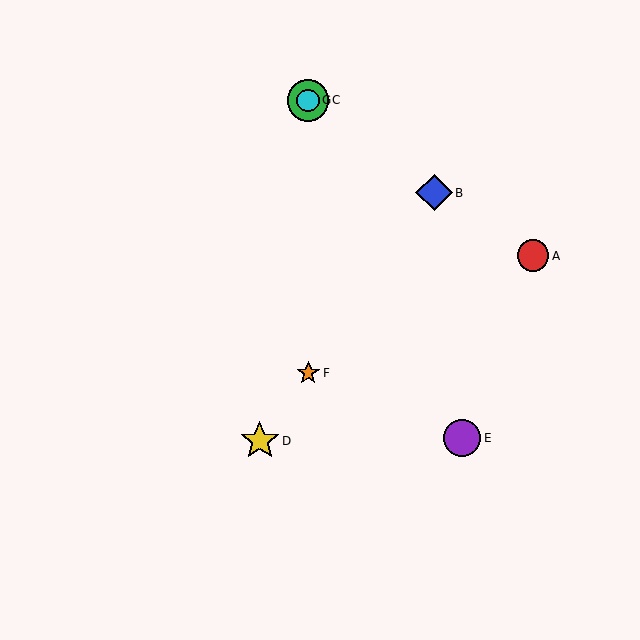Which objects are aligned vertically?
Objects C, F, G are aligned vertically.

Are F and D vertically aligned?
No, F is at x≈308 and D is at x≈260.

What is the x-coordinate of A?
Object A is at x≈533.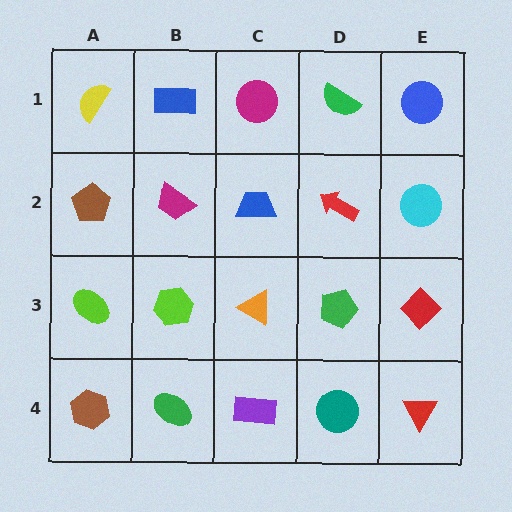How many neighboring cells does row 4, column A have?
2.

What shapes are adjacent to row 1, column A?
A brown pentagon (row 2, column A), a blue rectangle (row 1, column B).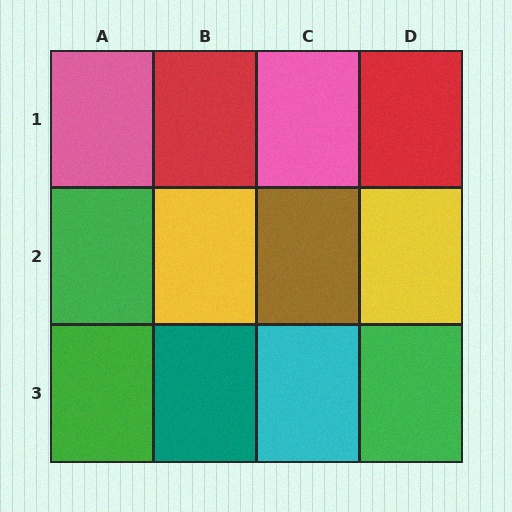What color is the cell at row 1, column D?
Red.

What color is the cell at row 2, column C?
Brown.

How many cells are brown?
1 cell is brown.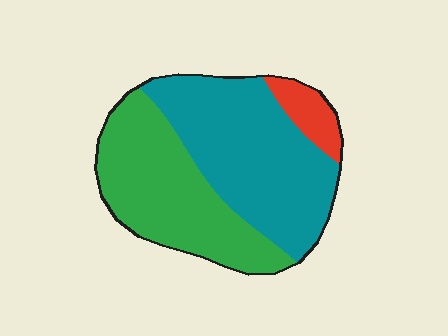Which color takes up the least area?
Red, at roughly 10%.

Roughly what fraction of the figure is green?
Green covers around 40% of the figure.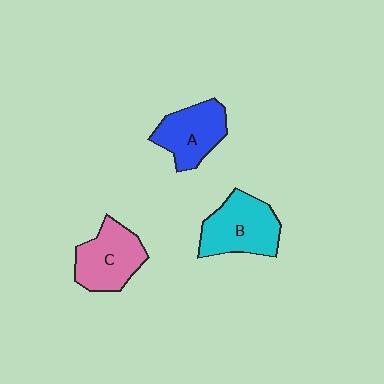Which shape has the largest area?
Shape B (cyan).